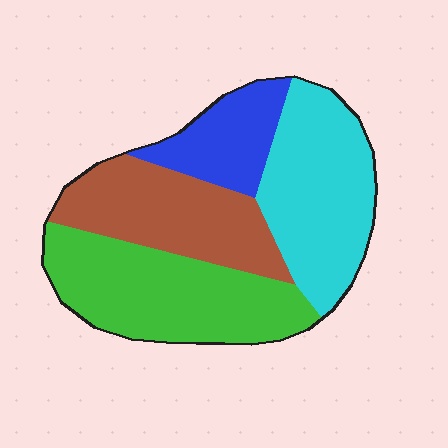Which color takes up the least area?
Blue, at roughly 15%.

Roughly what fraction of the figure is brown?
Brown takes up between a sixth and a third of the figure.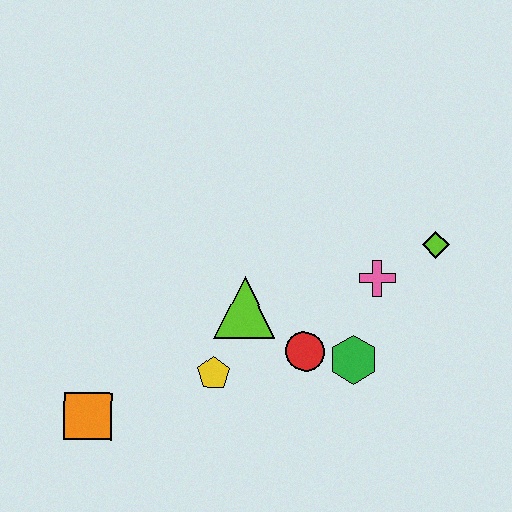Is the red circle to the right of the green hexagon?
No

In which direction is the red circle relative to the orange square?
The red circle is to the right of the orange square.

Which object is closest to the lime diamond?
The pink cross is closest to the lime diamond.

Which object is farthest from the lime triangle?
The lime diamond is farthest from the lime triangle.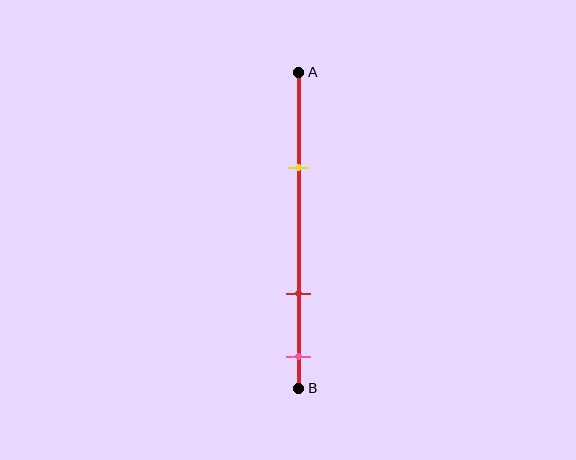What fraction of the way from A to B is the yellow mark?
The yellow mark is approximately 30% (0.3) of the way from A to B.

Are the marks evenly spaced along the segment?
No, the marks are not evenly spaced.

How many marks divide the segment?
There are 3 marks dividing the segment.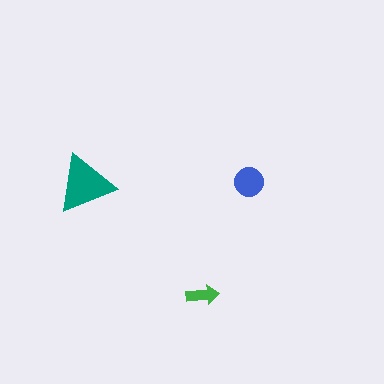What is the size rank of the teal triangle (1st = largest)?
1st.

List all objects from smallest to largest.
The green arrow, the blue circle, the teal triangle.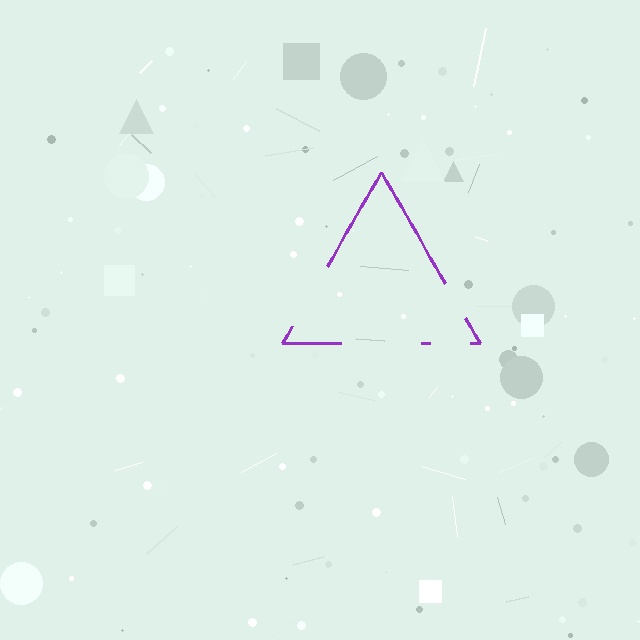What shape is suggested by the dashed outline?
The dashed outline suggests a triangle.